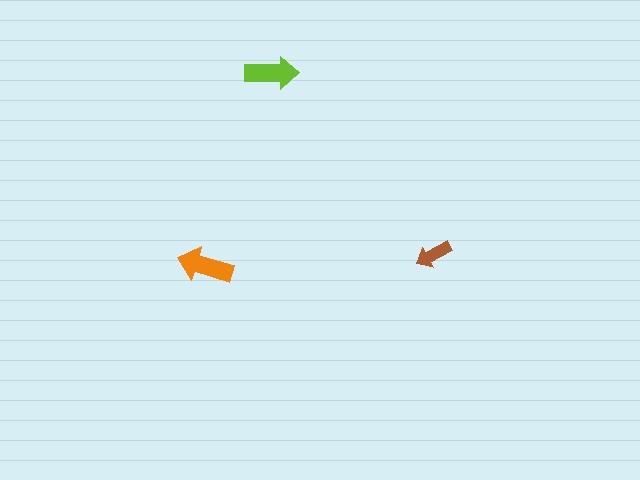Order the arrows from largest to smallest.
the orange one, the lime one, the brown one.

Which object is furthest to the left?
The orange arrow is leftmost.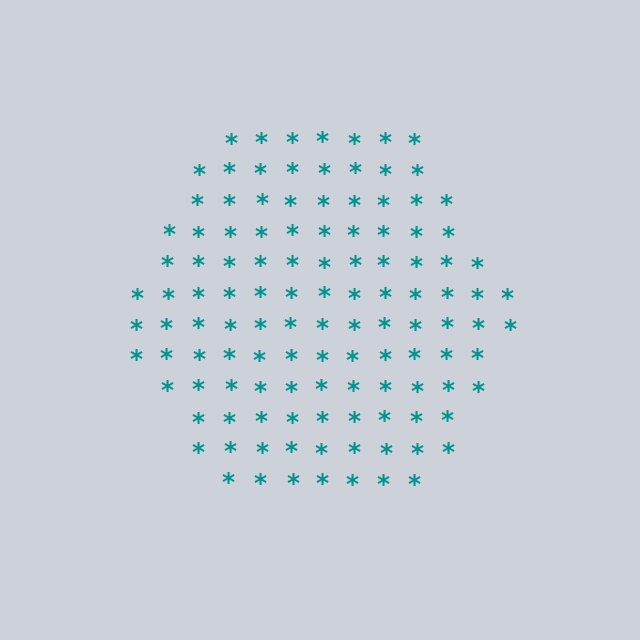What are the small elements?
The small elements are asterisks.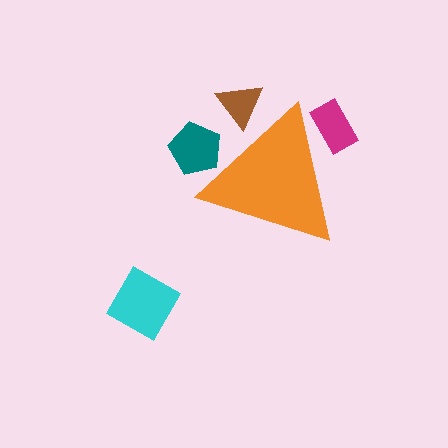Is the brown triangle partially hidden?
Yes, the brown triangle is partially hidden behind the orange triangle.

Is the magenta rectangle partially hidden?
Yes, the magenta rectangle is partially hidden behind the orange triangle.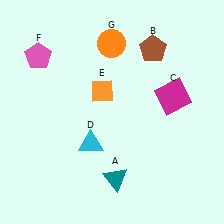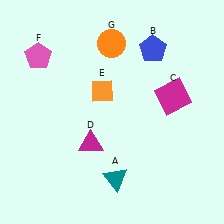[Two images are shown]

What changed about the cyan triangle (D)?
In Image 1, D is cyan. In Image 2, it changed to magenta.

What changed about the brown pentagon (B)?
In Image 1, B is brown. In Image 2, it changed to blue.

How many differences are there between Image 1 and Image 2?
There are 2 differences between the two images.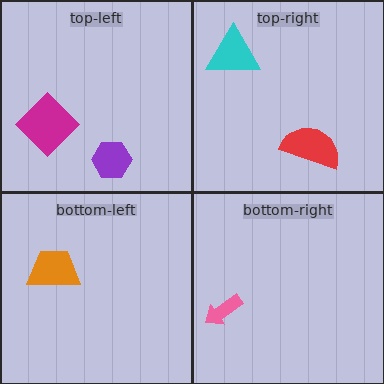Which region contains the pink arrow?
The bottom-right region.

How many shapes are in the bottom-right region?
1.